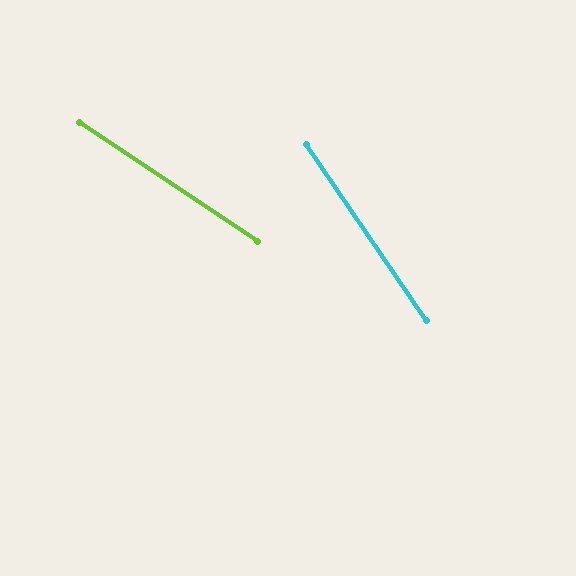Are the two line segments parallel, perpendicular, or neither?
Neither parallel nor perpendicular — they differ by about 22°.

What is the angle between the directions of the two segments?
Approximately 22 degrees.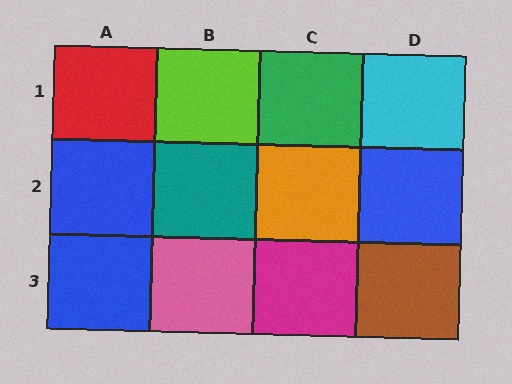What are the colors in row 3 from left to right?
Blue, pink, magenta, brown.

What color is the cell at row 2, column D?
Blue.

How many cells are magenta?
1 cell is magenta.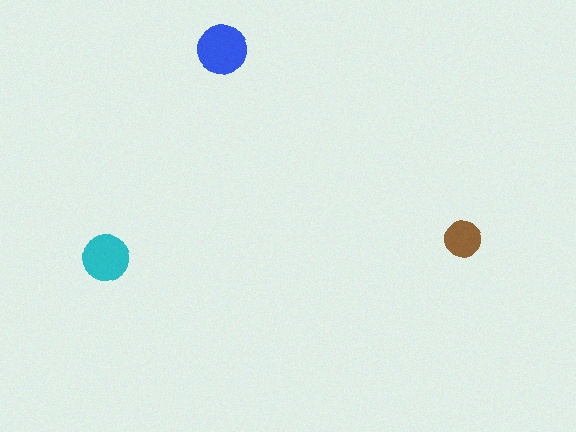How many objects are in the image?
There are 3 objects in the image.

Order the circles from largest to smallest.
the blue one, the cyan one, the brown one.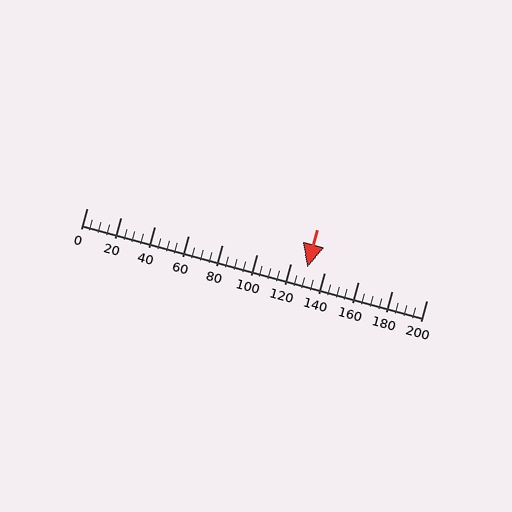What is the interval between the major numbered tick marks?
The major tick marks are spaced 20 units apart.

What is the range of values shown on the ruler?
The ruler shows values from 0 to 200.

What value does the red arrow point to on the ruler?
The red arrow points to approximately 130.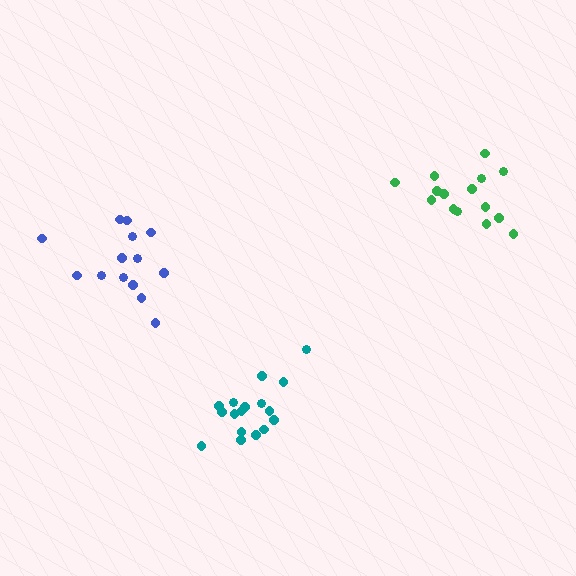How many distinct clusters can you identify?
There are 3 distinct clusters.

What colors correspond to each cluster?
The clusters are colored: teal, blue, green.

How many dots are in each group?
Group 1: 17 dots, Group 2: 14 dots, Group 3: 15 dots (46 total).